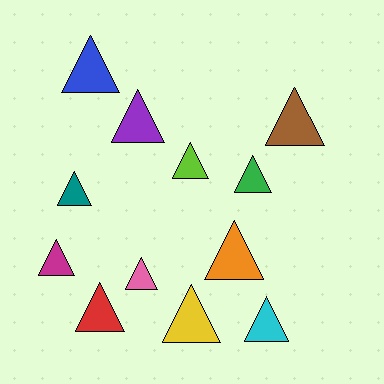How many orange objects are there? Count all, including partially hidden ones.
There is 1 orange object.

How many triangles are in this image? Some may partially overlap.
There are 12 triangles.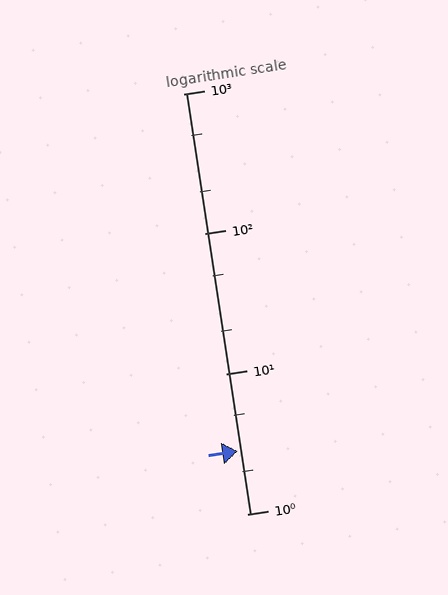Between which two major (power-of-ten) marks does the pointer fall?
The pointer is between 1 and 10.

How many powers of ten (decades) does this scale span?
The scale spans 3 decades, from 1 to 1000.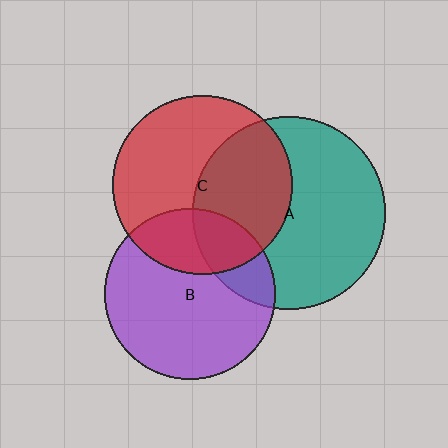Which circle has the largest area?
Circle A (teal).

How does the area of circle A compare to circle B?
Approximately 1.3 times.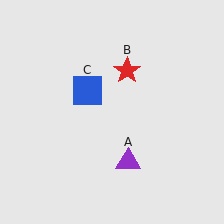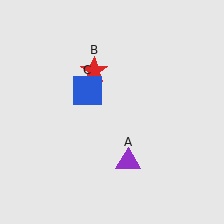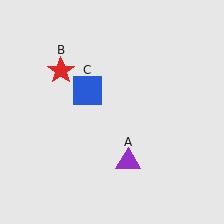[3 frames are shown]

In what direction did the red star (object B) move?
The red star (object B) moved left.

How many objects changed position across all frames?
1 object changed position: red star (object B).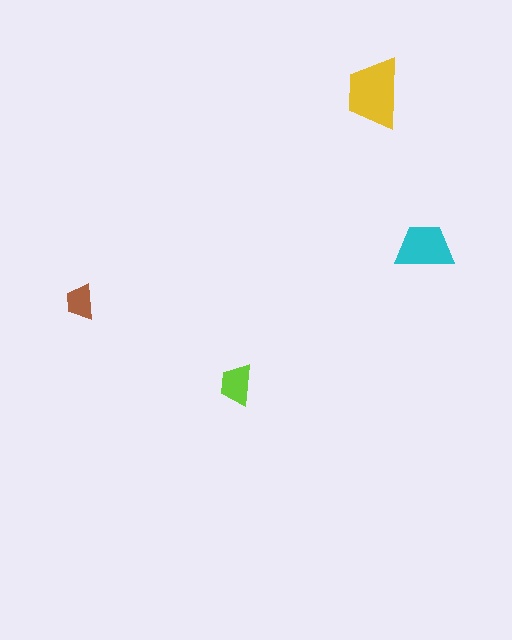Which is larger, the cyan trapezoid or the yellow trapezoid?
The yellow one.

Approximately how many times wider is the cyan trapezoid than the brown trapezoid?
About 1.5 times wider.